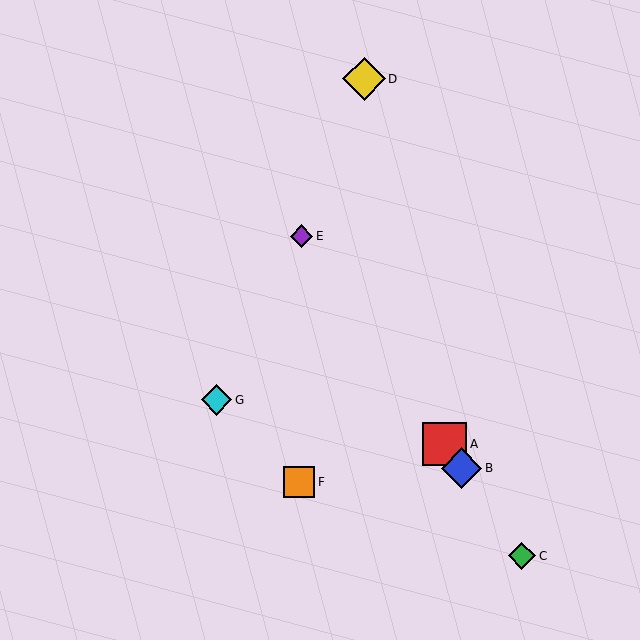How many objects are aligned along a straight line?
4 objects (A, B, C, E) are aligned along a straight line.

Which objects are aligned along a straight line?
Objects A, B, C, E are aligned along a straight line.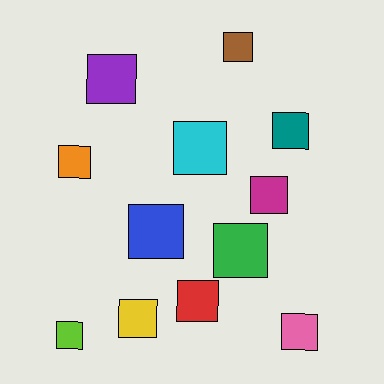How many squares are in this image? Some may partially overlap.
There are 12 squares.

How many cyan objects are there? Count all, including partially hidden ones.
There is 1 cyan object.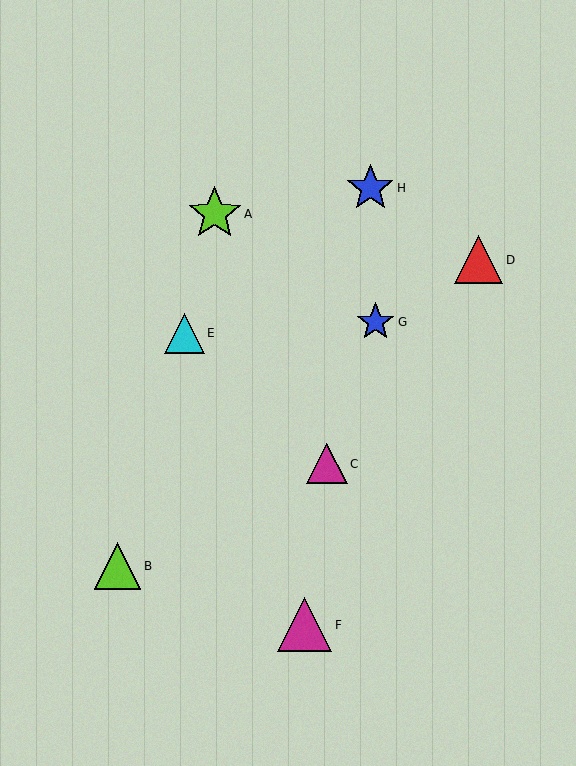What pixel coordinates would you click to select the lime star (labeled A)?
Click at (215, 214) to select the lime star A.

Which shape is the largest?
The magenta triangle (labeled F) is the largest.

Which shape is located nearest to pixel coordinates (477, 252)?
The red triangle (labeled D) at (479, 260) is nearest to that location.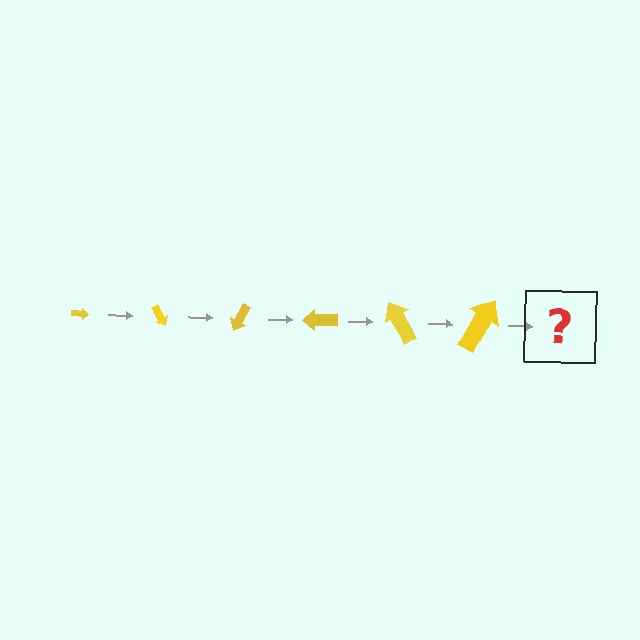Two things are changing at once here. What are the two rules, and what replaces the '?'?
The two rules are that the arrow grows larger each step and it rotates 60 degrees each step. The '?' should be an arrow, larger than the previous one and rotated 360 degrees from the start.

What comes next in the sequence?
The next element should be an arrow, larger than the previous one and rotated 360 degrees from the start.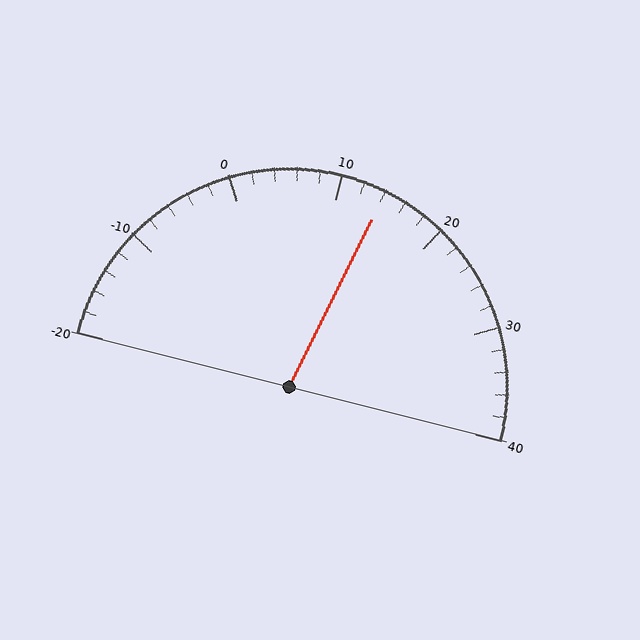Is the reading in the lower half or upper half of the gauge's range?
The reading is in the upper half of the range (-20 to 40).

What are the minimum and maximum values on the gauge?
The gauge ranges from -20 to 40.